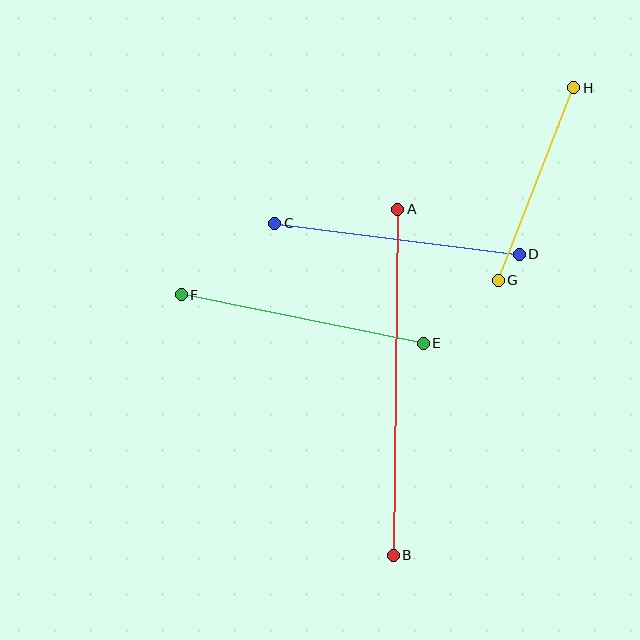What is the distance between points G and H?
The distance is approximately 206 pixels.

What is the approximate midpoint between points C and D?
The midpoint is at approximately (397, 239) pixels.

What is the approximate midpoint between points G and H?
The midpoint is at approximately (536, 184) pixels.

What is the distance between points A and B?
The distance is approximately 346 pixels.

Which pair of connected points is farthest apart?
Points A and B are farthest apart.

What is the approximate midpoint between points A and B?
The midpoint is at approximately (396, 382) pixels.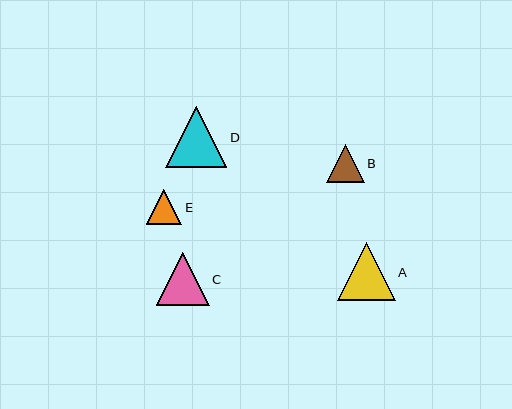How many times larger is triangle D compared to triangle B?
Triangle D is approximately 1.6 times the size of triangle B.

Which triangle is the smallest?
Triangle E is the smallest with a size of approximately 35 pixels.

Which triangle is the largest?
Triangle D is the largest with a size of approximately 61 pixels.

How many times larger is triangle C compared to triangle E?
Triangle C is approximately 1.5 times the size of triangle E.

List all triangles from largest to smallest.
From largest to smallest: D, A, C, B, E.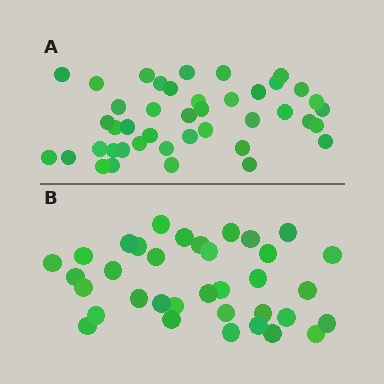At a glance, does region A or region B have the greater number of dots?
Region A (the top region) has more dots.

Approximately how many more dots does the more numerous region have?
Region A has roughly 8 or so more dots than region B.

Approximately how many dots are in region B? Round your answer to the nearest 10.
About 40 dots. (The exact count is 35, which rounds to 40.)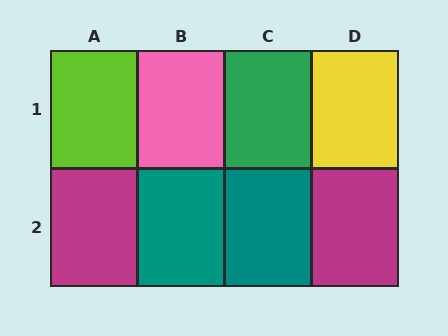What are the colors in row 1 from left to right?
Lime, pink, green, yellow.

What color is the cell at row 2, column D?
Magenta.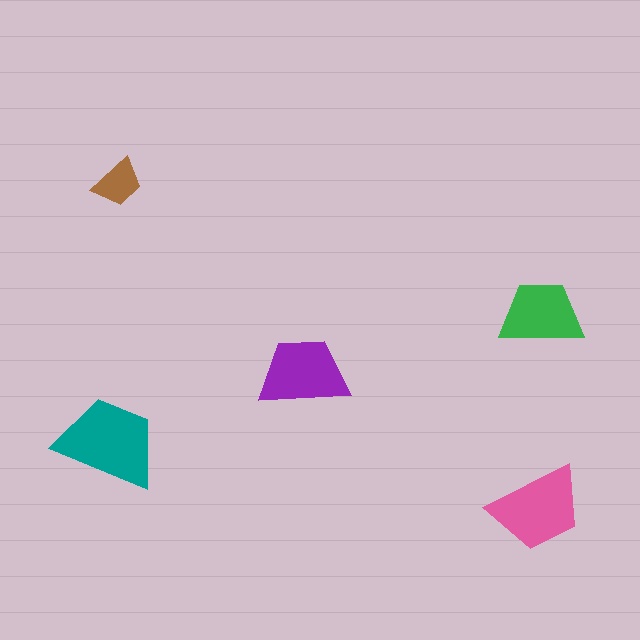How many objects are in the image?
There are 5 objects in the image.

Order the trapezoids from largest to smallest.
the teal one, the pink one, the purple one, the green one, the brown one.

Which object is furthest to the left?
The teal trapezoid is leftmost.